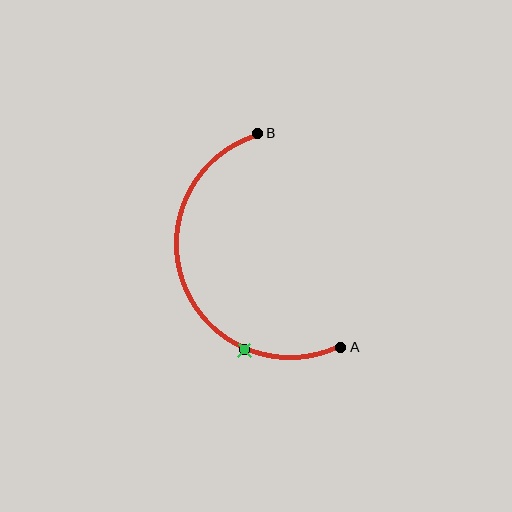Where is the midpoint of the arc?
The arc midpoint is the point on the curve farthest from the straight line joining A and B. It sits to the left of that line.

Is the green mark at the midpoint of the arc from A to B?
No. The green mark lies on the arc but is closer to endpoint A. The arc midpoint would be at the point on the curve equidistant along the arc from both A and B.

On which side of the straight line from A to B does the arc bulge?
The arc bulges to the left of the straight line connecting A and B.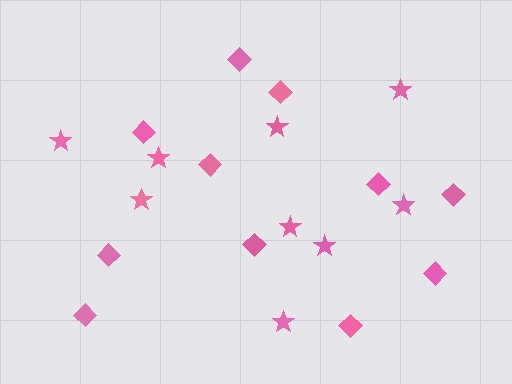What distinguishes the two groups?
There are 2 groups: one group of stars (9) and one group of diamonds (11).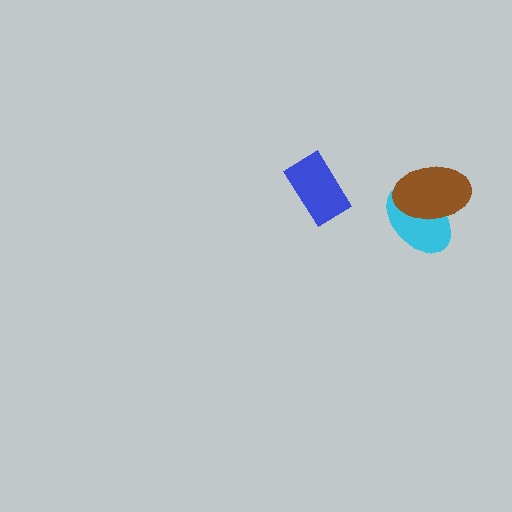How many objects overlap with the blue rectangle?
0 objects overlap with the blue rectangle.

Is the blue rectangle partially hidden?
No, no other shape covers it.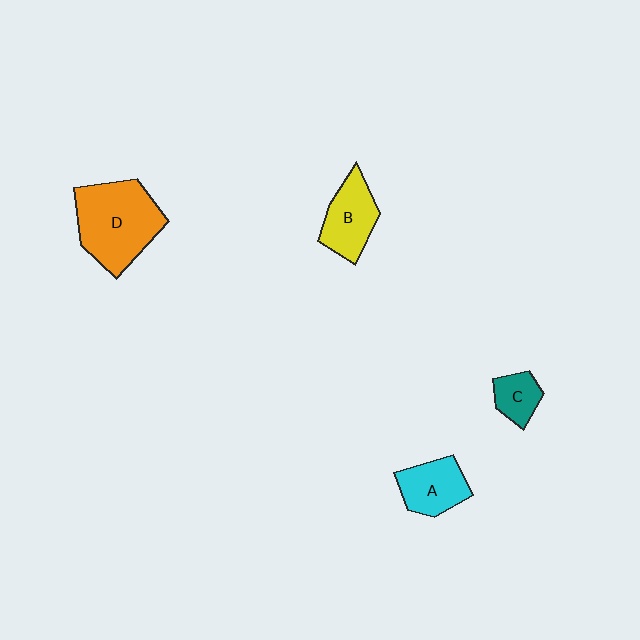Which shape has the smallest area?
Shape C (teal).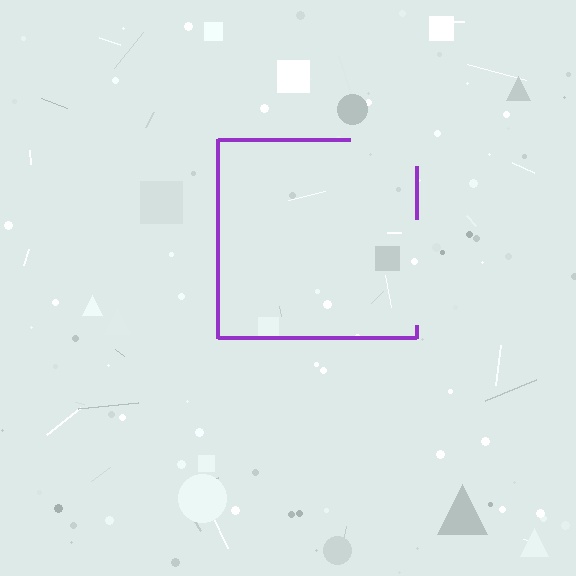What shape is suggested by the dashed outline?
The dashed outline suggests a square.